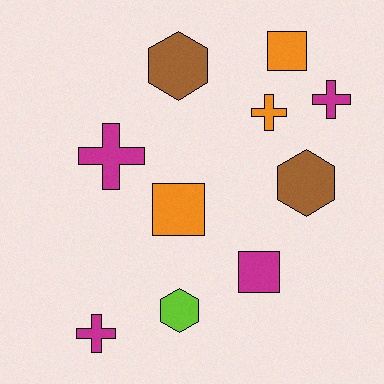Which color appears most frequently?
Magenta, with 4 objects.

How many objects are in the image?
There are 10 objects.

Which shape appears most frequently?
Cross, with 4 objects.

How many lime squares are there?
There are no lime squares.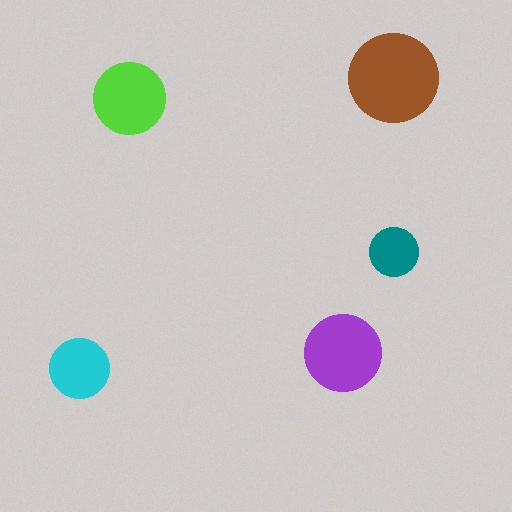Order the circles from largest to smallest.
the brown one, the purple one, the lime one, the cyan one, the teal one.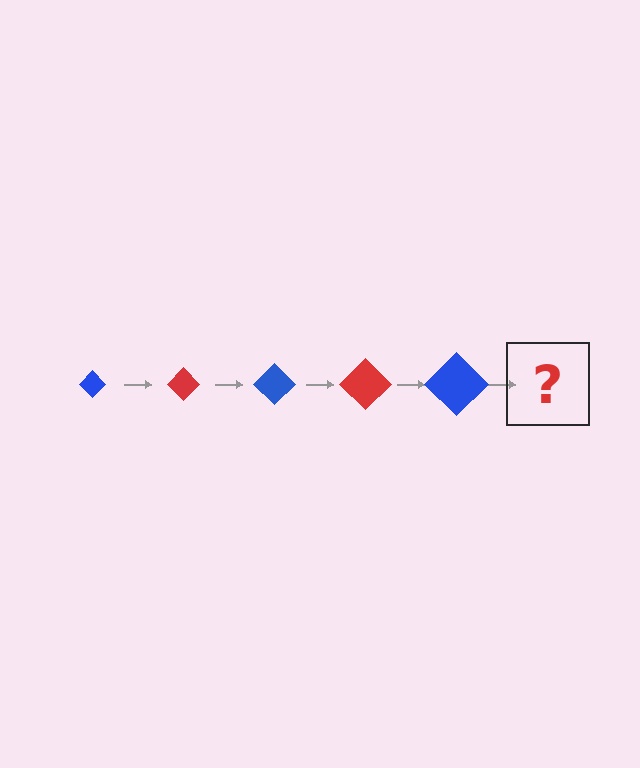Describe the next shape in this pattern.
It should be a red diamond, larger than the previous one.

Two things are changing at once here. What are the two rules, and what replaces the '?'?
The two rules are that the diamond grows larger each step and the color cycles through blue and red. The '?' should be a red diamond, larger than the previous one.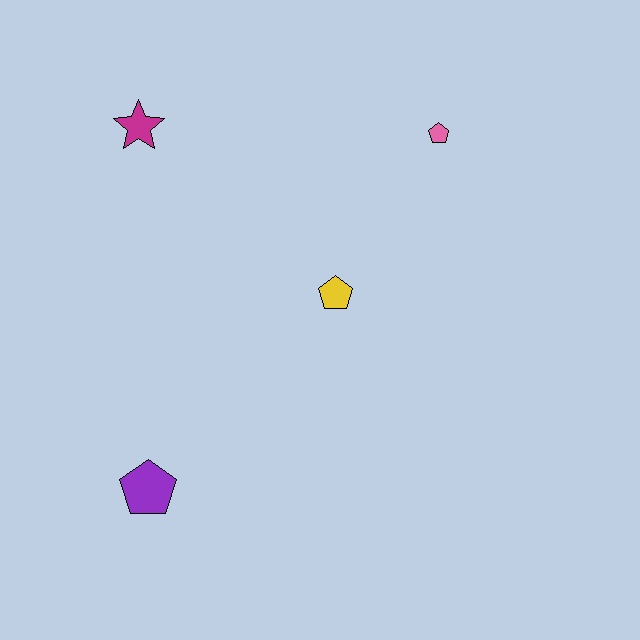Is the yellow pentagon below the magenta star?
Yes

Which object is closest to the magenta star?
The yellow pentagon is closest to the magenta star.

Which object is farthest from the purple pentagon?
The pink pentagon is farthest from the purple pentagon.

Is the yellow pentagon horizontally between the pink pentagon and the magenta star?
Yes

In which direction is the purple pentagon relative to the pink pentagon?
The purple pentagon is below the pink pentagon.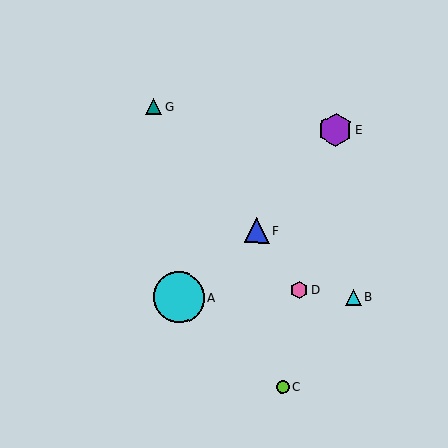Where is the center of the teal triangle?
The center of the teal triangle is at (154, 107).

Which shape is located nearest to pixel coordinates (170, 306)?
The cyan circle (labeled A) at (179, 297) is nearest to that location.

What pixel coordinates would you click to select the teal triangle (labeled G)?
Click at (154, 107) to select the teal triangle G.